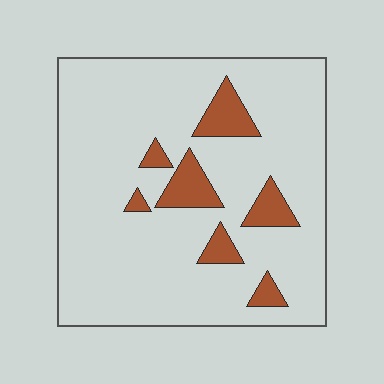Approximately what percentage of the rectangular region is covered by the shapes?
Approximately 10%.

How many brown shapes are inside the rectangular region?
7.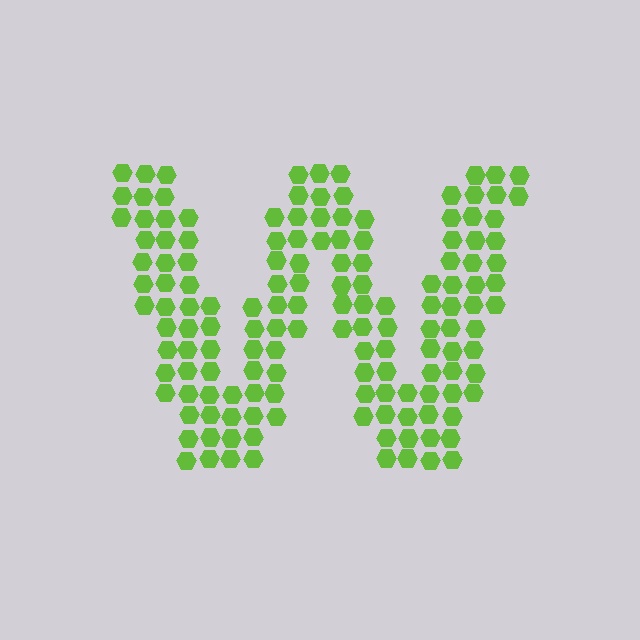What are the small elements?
The small elements are hexagons.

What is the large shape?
The large shape is the letter W.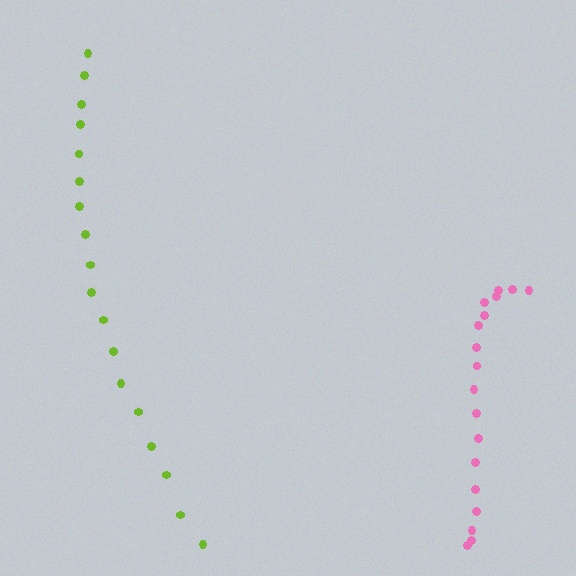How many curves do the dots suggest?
There are 2 distinct paths.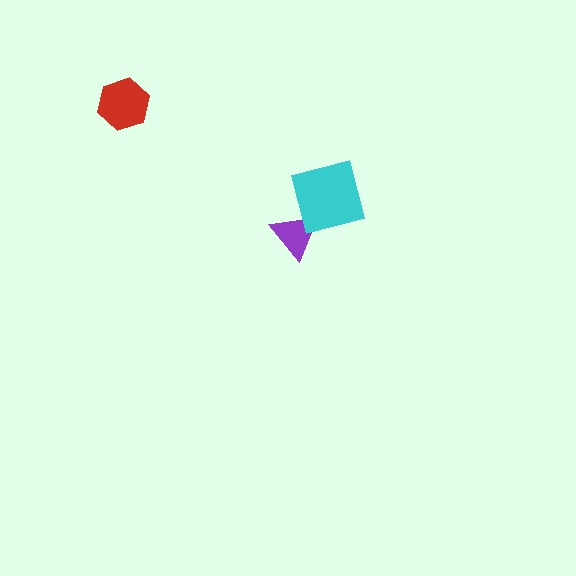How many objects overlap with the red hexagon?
0 objects overlap with the red hexagon.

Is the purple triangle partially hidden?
Yes, it is partially covered by another shape.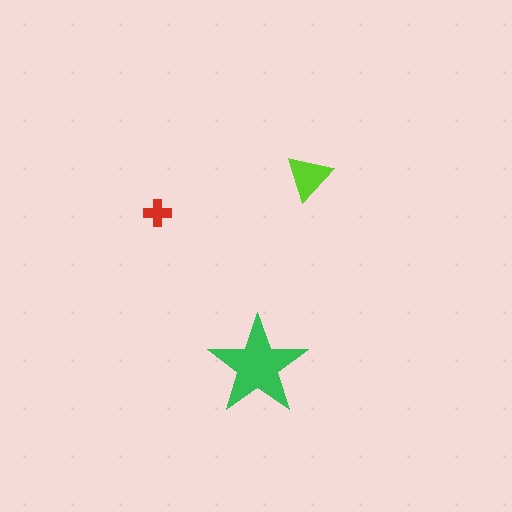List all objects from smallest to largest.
The red cross, the lime triangle, the green star.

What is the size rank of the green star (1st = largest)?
1st.